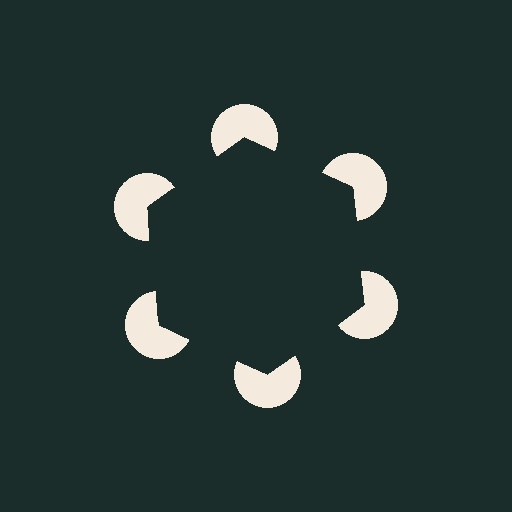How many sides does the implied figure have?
6 sides.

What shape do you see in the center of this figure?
An illusory hexagon — its edges are inferred from the aligned wedge cuts in the pac-man discs, not physically drawn.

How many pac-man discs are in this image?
There are 6 — one at each vertex of the illusory hexagon.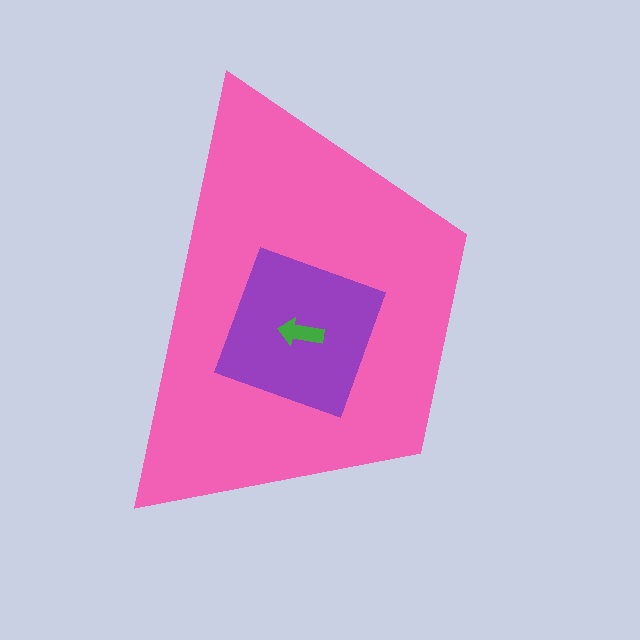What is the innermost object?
The green arrow.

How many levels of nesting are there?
3.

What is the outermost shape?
The pink trapezoid.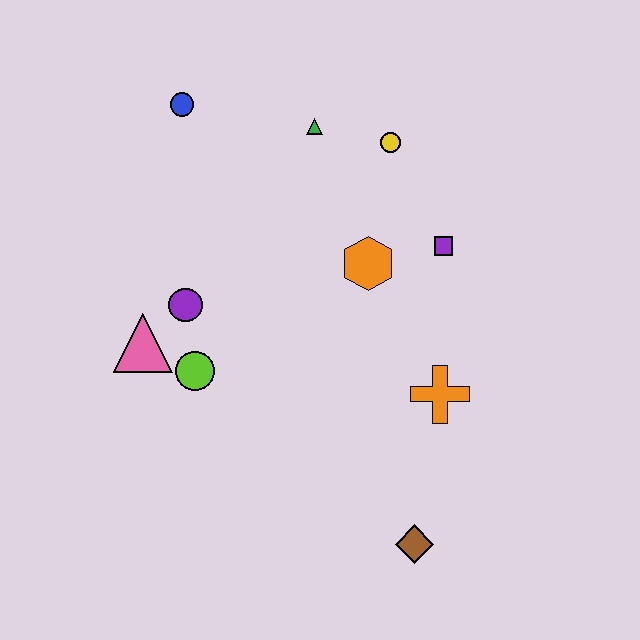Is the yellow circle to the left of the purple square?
Yes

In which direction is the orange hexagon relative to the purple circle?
The orange hexagon is to the right of the purple circle.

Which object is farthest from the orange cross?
The blue circle is farthest from the orange cross.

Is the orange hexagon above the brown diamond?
Yes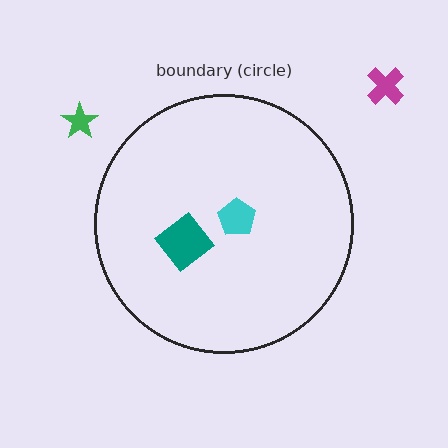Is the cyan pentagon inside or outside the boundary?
Inside.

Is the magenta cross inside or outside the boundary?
Outside.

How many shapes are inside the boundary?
2 inside, 2 outside.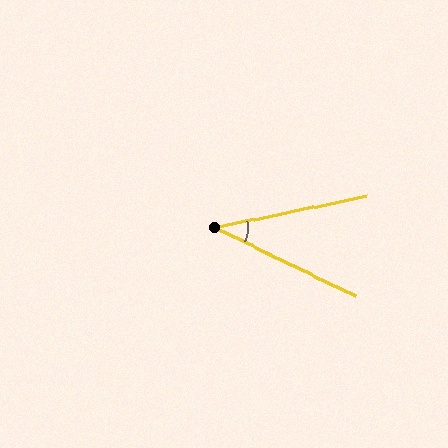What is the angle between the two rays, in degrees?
Approximately 38 degrees.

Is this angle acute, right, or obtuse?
It is acute.